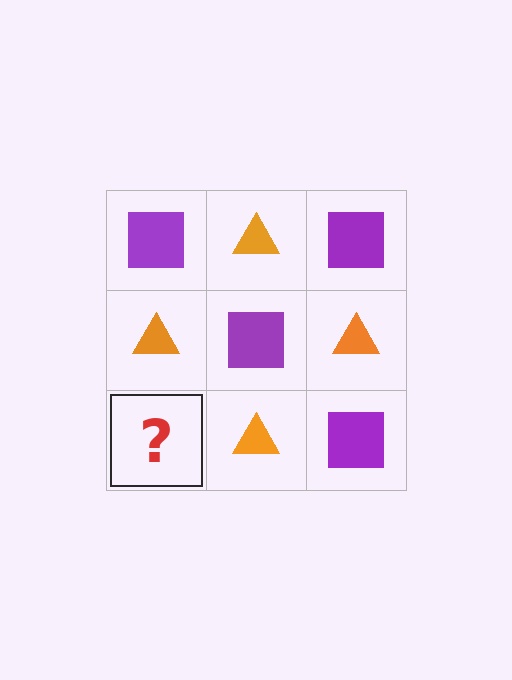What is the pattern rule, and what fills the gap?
The rule is that it alternates purple square and orange triangle in a checkerboard pattern. The gap should be filled with a purple square.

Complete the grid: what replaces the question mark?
The question mark should be replaced with a purple square.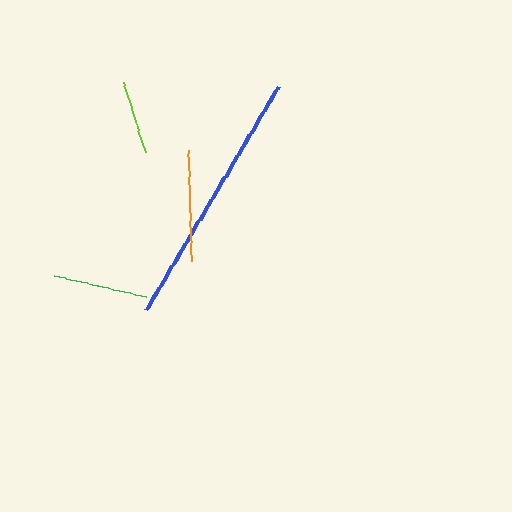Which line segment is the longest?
The blue line is the longest at approximately 259 pixels.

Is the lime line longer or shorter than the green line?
The green line is longer than the lime line.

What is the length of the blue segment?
The blue segment is approximately 259 pixels long.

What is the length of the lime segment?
The lime segment is approximately 73 pixels long.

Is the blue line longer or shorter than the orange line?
The blue line is longer than the orange line.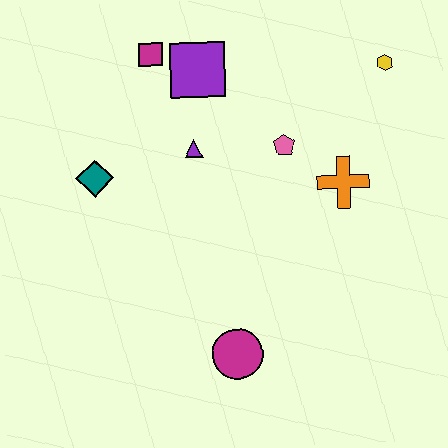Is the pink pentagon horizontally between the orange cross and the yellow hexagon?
No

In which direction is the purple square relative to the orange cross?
The purple square is to the left of the orange cross.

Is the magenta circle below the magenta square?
Yes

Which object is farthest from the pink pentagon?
The magenta circle is farthest from the pink pentagon.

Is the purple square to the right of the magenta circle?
No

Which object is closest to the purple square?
The magenta square is closest to the purple square.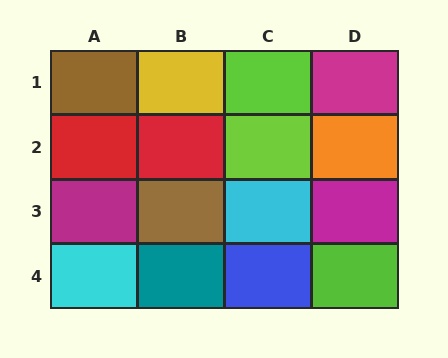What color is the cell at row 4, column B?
Teal.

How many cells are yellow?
1 cell is yellow.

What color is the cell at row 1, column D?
Magenta.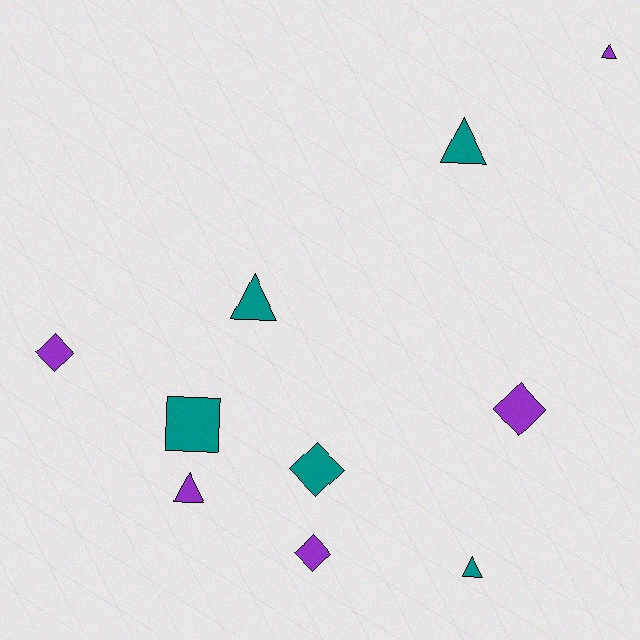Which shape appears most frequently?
Triangle, with 5 objects.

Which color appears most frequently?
Purple, with 5 objects.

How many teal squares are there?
There is 1 teal square.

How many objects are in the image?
There are 10 objects.